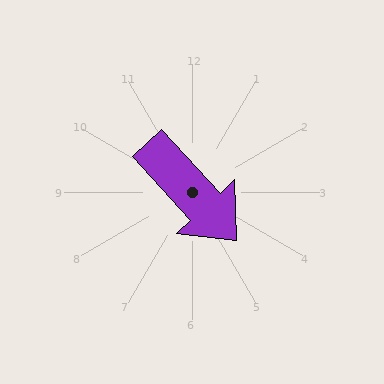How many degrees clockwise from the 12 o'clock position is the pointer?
Approximately 138 degrees.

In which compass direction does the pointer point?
Southeast.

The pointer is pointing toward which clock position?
Roughly 5 o'clock.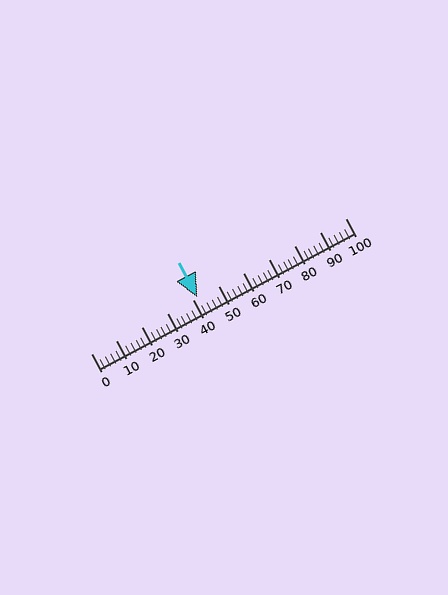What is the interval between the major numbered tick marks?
The major tick marks are spaced 10 units apart.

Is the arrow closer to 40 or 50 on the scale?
The arrow is closer to 40.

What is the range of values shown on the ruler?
The ruler shows values from 0 to 100.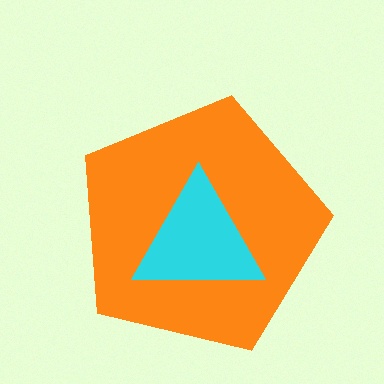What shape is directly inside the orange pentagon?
The cyan triangle.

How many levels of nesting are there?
2.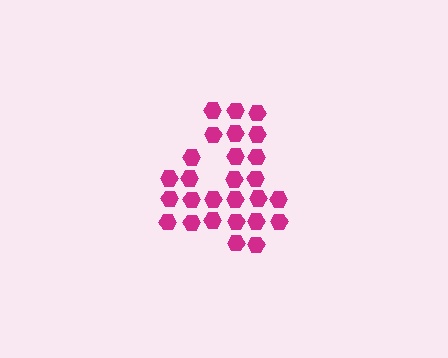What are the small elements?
The small elements are hexagons.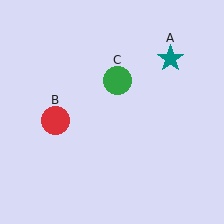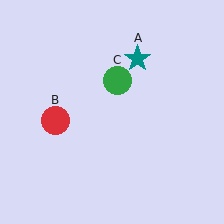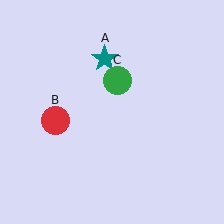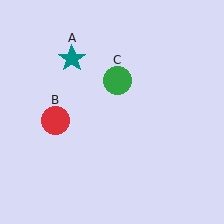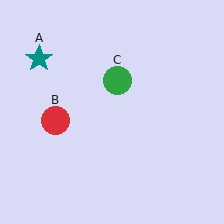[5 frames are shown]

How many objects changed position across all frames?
1 object changed position: teal star (object A).